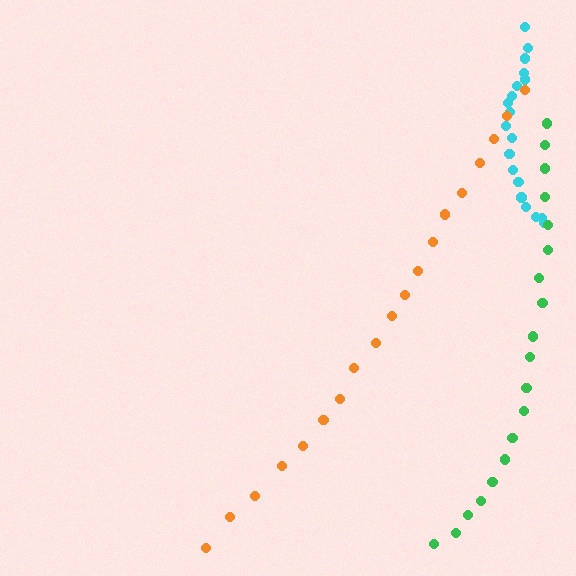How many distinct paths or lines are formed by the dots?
There are 3 distinct paths.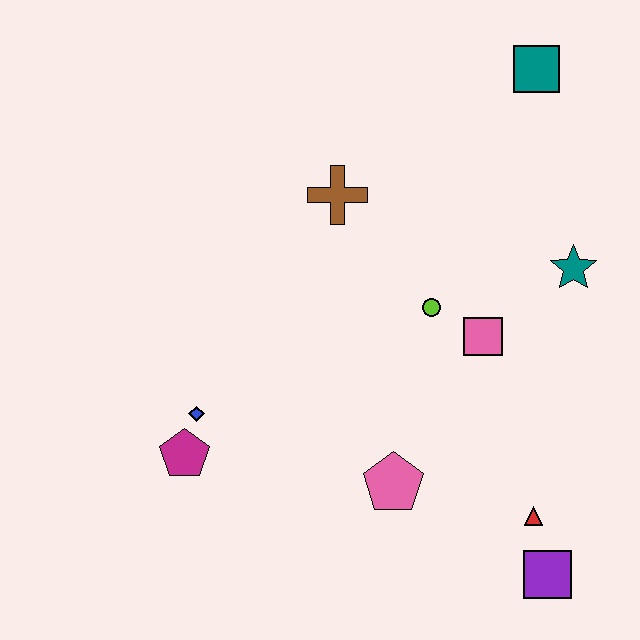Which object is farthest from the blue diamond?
The teal square is farthest from the blue diamond.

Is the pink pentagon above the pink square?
No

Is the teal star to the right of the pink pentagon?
Yes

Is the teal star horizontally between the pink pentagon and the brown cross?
No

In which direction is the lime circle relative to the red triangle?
The lime circle is above the red triangle.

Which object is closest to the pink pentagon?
The red triangle is closest to the pink pentagon.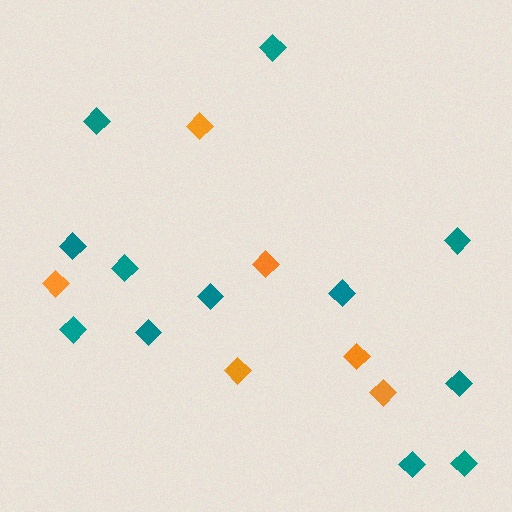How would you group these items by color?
There are 2 groups: one group of teal diamonds (12) and one group of orange diamonds (6).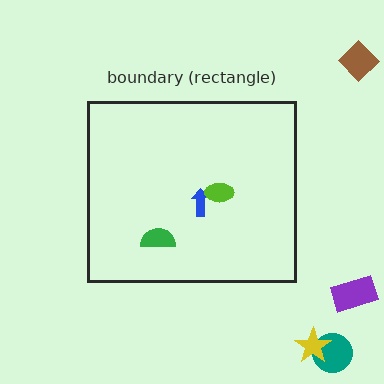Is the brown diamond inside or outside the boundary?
Outside.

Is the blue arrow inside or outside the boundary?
Inside.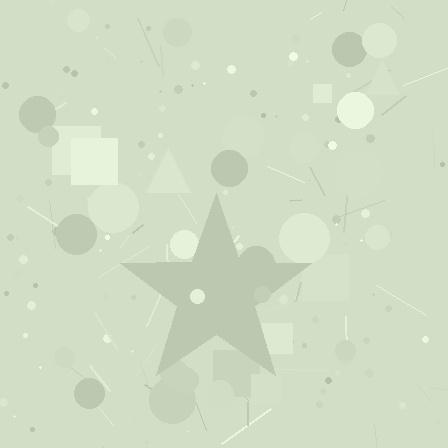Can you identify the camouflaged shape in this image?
The camouflaged shape is a star.